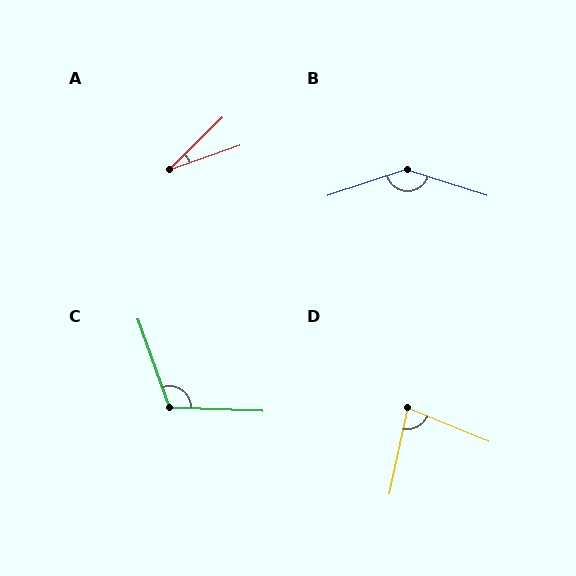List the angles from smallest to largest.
A (25°), D (80°), C (112°), B (144°).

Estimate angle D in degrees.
Approximately 80 degrees.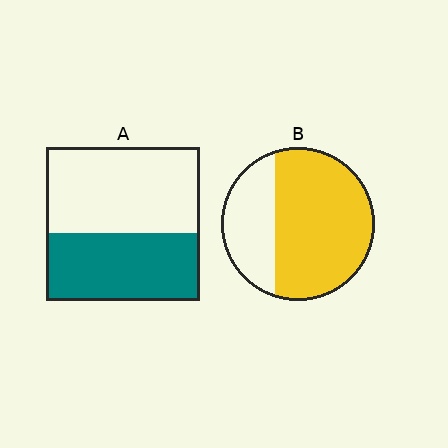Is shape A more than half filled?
No.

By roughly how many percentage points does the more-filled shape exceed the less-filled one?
By roughly 25 percentage points (B over A).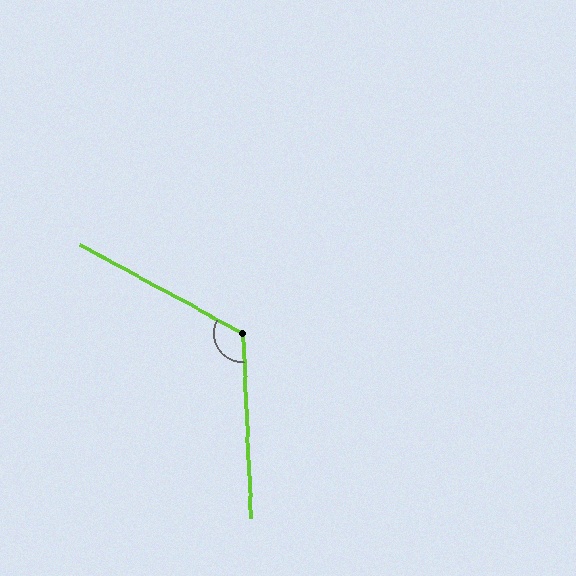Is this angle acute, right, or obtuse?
It is obtuse.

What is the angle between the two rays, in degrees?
Approximately 121 degrees.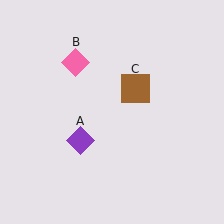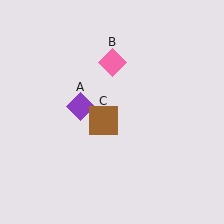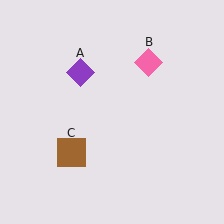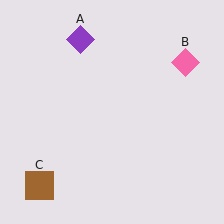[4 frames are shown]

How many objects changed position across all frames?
3 objects changed position: purple diamond (object A), pink diamond (object B), brown square (object C).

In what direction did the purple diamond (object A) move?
The purple diamond (object A) moved up.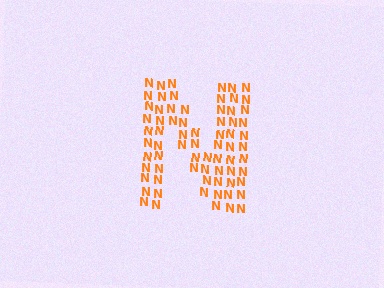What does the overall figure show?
The overall figure shows the letter N.